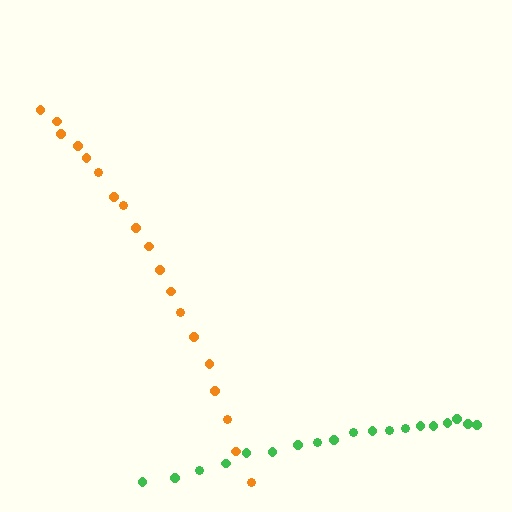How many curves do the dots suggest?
There are 2 distinct paths.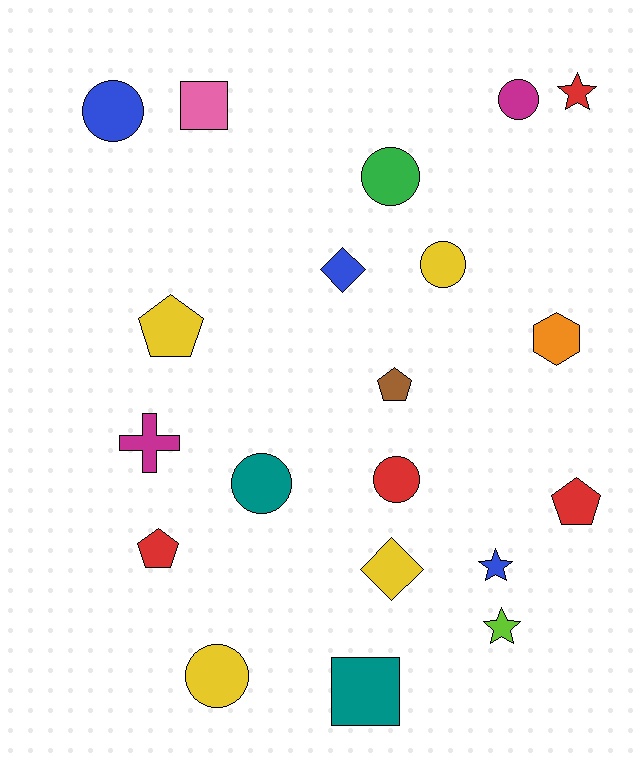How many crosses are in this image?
There is 1 cross.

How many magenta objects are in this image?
There are 2 magenta objects.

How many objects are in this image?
There are 20 objects.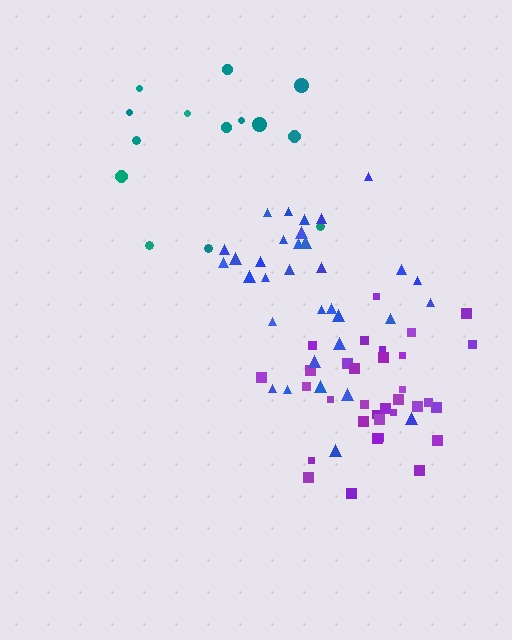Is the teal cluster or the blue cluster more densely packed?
Blue.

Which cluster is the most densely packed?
Purple.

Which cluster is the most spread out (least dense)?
Teal.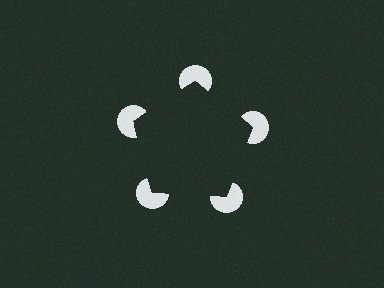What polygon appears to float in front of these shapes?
An illusory pentagon — its edges are inferred from the aligned wedge cuts in the pac-man discs, not physically drawn.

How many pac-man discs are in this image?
There are 5 — one at each vertex of the illusory pentagon.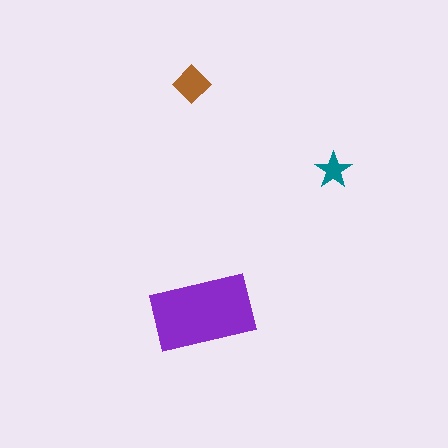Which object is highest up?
The brown diamond is topmost.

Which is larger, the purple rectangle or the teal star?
The purple rectangle.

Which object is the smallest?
The teal star.